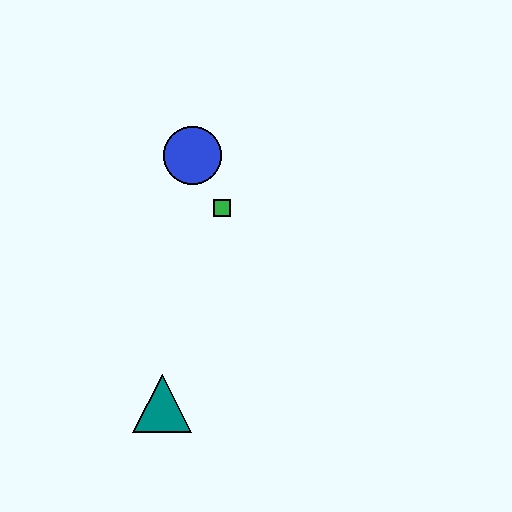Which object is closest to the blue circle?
The green square is closest to the blue circle.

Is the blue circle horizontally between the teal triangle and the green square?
Yes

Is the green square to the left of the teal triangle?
No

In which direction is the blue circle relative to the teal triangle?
The blue circle is above the teal triangle.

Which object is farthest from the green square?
The teal triangle is farthest from the green square.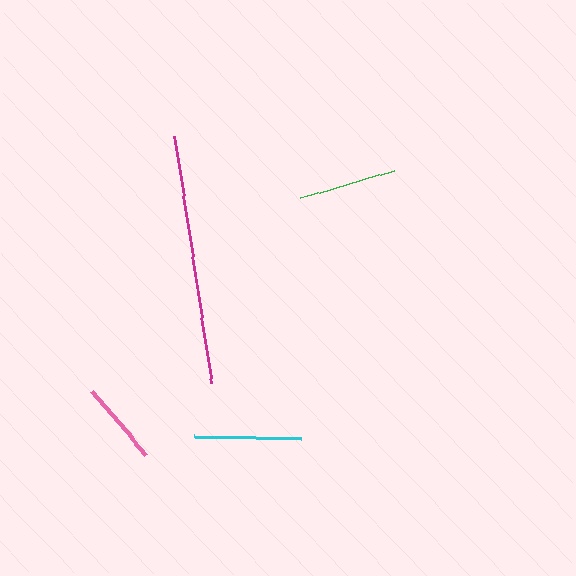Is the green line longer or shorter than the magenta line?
The magenta line is longer than the green line.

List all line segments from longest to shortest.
From longest to shortest: magenta, cyan, green, pink.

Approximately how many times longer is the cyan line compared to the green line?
The cyan line is approximately 1.1 times the length of the green line.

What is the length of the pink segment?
The pink segment is approximately 84 pixels long.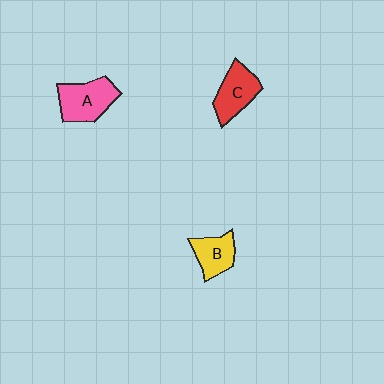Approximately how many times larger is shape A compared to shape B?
Approximately 1.4 times.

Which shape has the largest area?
Shape A (pink).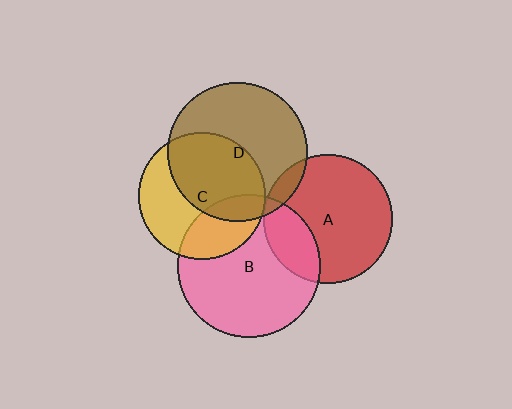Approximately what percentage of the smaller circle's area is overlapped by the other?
Approximately 50%.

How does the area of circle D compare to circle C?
Approximately 1.2 times.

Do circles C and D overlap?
Yes.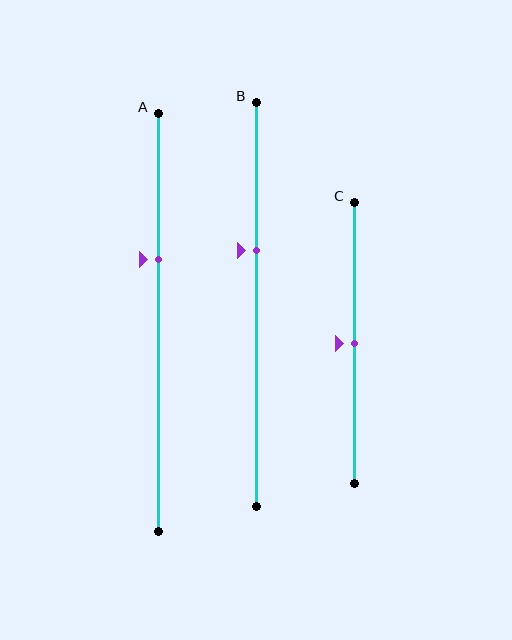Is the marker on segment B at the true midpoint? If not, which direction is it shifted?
No, the marker on segment B is shifted upward by about 13% of the segment length.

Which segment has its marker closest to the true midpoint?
Segment C has its marker closest to the true midpoint.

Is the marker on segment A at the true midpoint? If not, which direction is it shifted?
No, the marker on segment A is shifted upward by about 15% of the segment length.